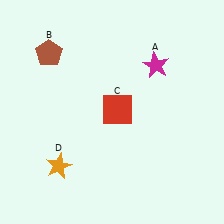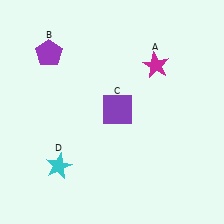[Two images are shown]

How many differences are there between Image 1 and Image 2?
There are 3 differences between the two images.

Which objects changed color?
B changed from brown to purple. C changed from red to purple. D changed from orange to cyan.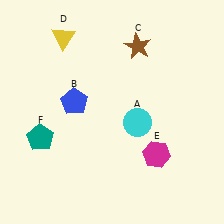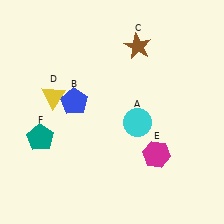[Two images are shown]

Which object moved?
The yellow triangle (D) moved down.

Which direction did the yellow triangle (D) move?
The yellow triangle (D) moved down.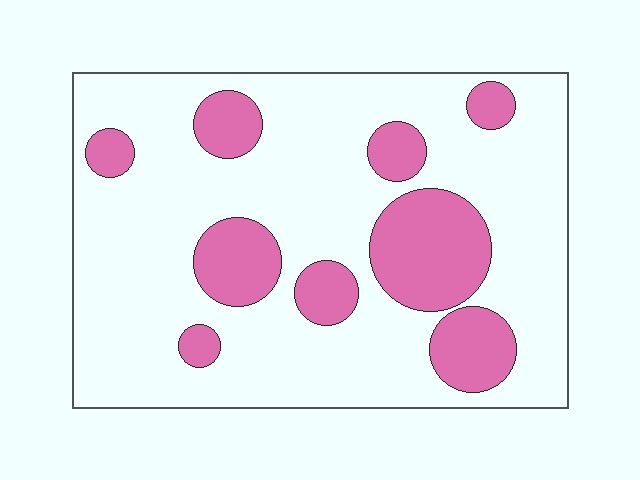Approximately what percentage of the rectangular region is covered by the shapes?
Approximately 25%.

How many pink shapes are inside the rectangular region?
9.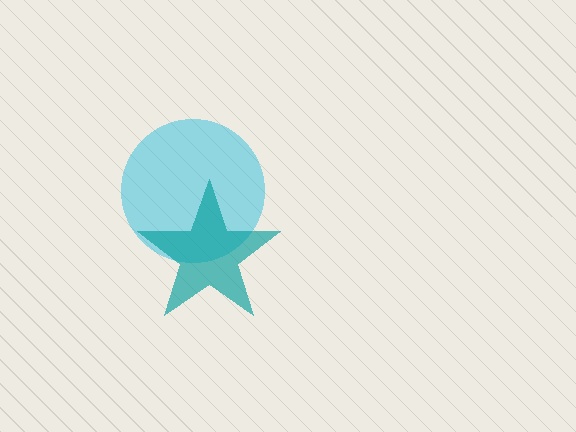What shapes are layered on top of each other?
The layered shapes are: a cyan circle, a teal star.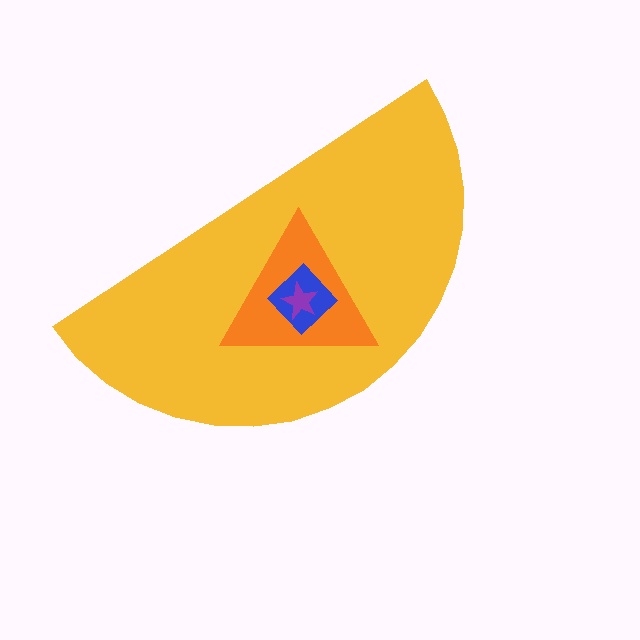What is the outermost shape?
The yellow semicircle.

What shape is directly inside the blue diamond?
The purple star.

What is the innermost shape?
The purple star.